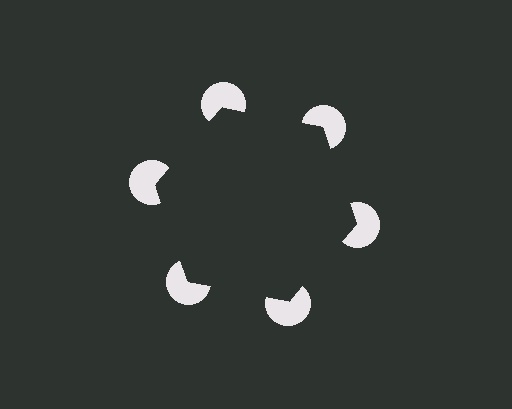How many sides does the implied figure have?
6 sides.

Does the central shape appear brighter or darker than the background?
It typically appears slightly darker than the background, even though no actual brightness change is drawn.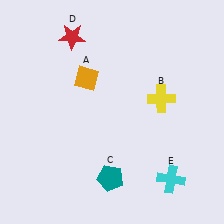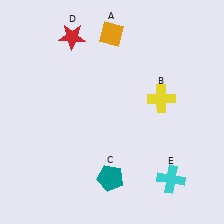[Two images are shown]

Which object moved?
The orange diamond (A) moved up.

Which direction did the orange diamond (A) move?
The orange diamond (A) moved up.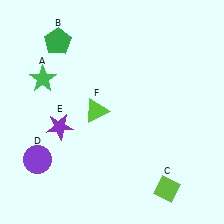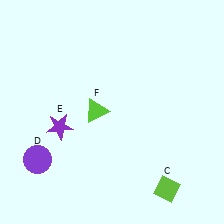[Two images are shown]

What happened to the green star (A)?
The green star (A) was removed in Image 2. It was in the top-left area of Image 1.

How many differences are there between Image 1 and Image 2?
There are 2 differences between the two images.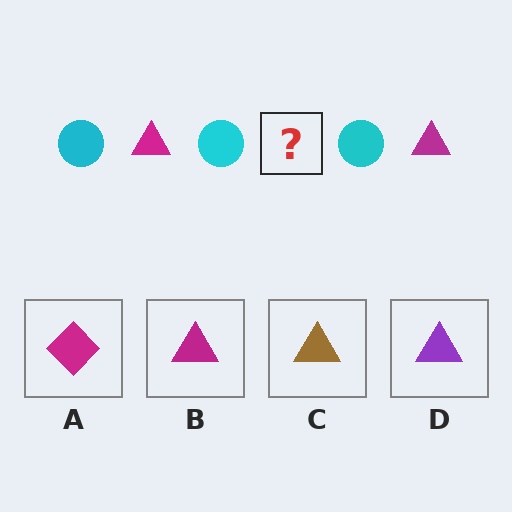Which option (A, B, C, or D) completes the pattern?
B.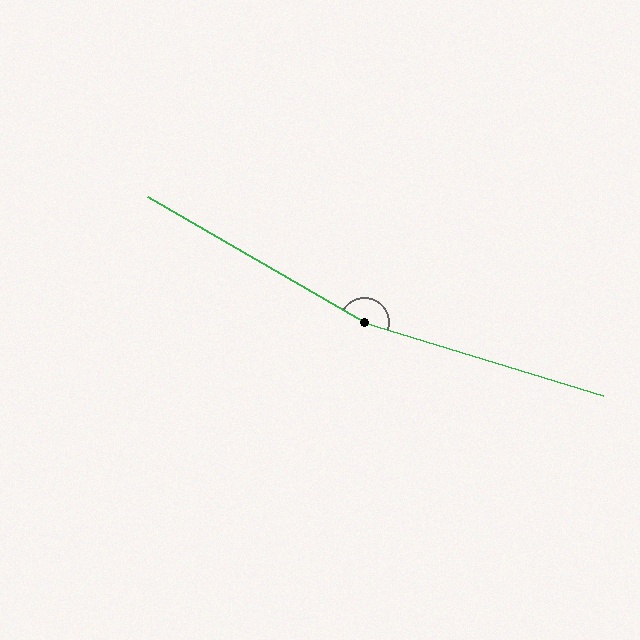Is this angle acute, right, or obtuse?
It is obtuse.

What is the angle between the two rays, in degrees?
Approximately 167 degrees.